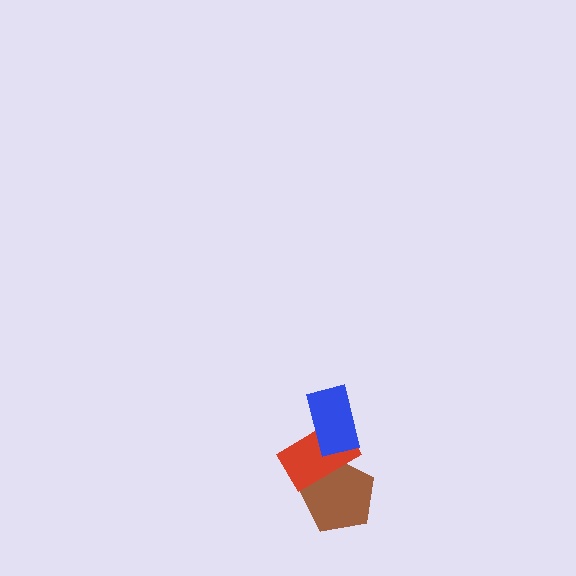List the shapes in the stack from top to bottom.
From top to bottom: the blue rectangle, the red rectangle, the brown pentagon.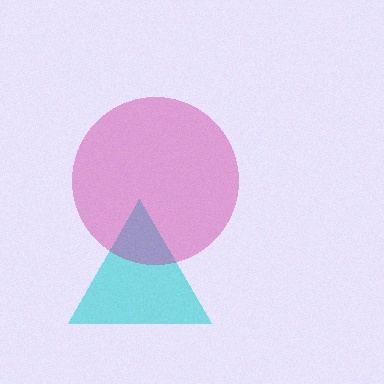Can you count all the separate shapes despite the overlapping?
Yes, there are 2 separate shapes.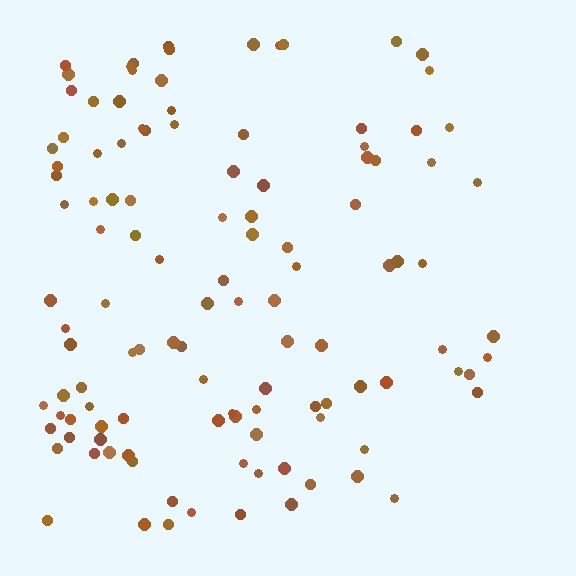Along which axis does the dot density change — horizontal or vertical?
Horizontal.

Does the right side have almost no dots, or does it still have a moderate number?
Still a moderate number, just noticeably fewer than the left.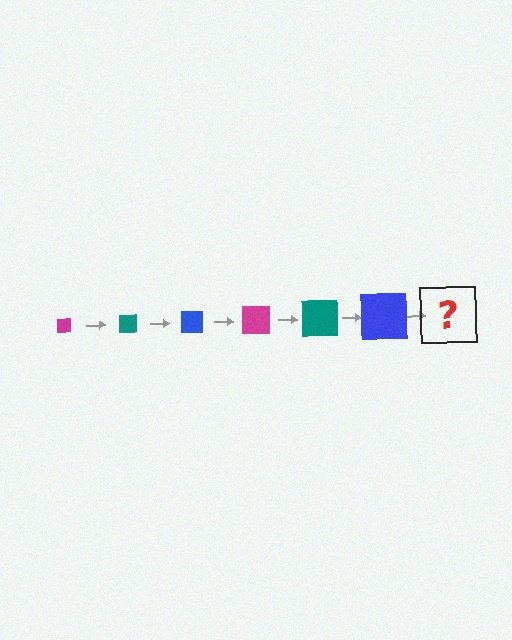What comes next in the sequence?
The next element should be a magenta square, larger than the previous one.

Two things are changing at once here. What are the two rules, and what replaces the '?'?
The two rules are that the square grows larger each step and the color cycles through magenta, teal, and blue. The '?' should be a magenta square, larger than the previous one.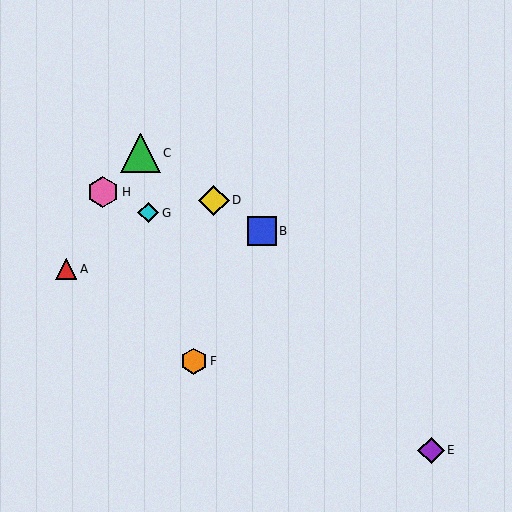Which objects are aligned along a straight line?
Objects B, C, D are aligned along a straight line.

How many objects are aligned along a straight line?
3 objects (B, C, D) are aligned along a straight line.